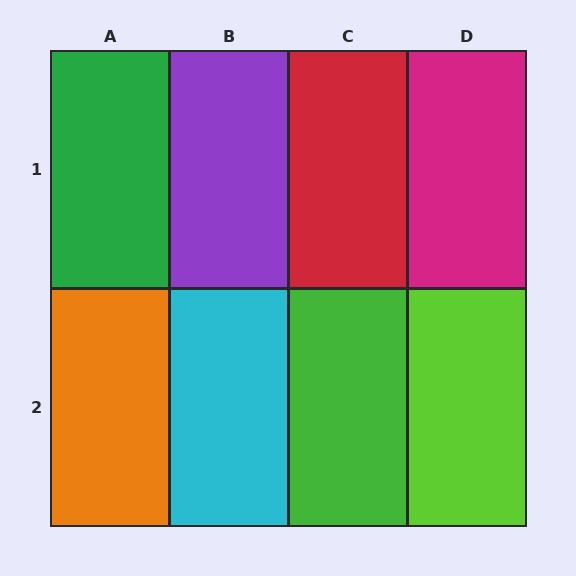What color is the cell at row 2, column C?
Green.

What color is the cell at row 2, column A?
Orange.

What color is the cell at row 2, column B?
Cyan.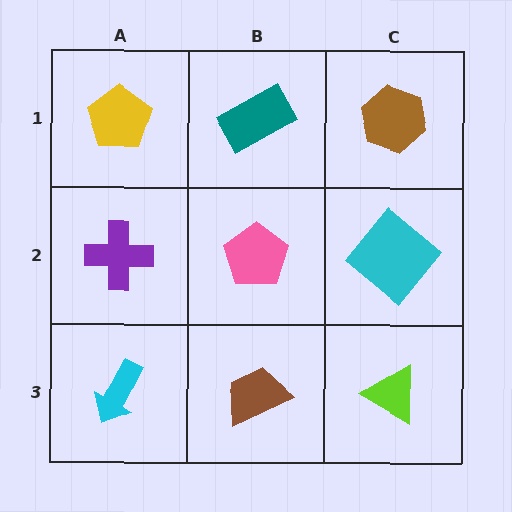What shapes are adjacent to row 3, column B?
A pink pentagon (row 2, column B), a cyan arrow (row 3, column A), a lime triangle (row 3, column C).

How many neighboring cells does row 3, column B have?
3.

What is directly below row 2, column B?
A brown trapezoid.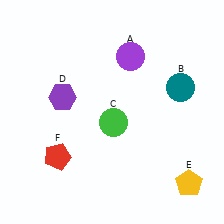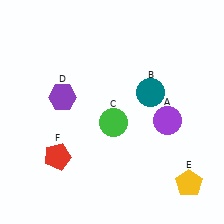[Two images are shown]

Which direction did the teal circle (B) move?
The teal circle (B) moved left.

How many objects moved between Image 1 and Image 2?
2 objects moved between the two images.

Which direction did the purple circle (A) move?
The purple circle (A) moved down.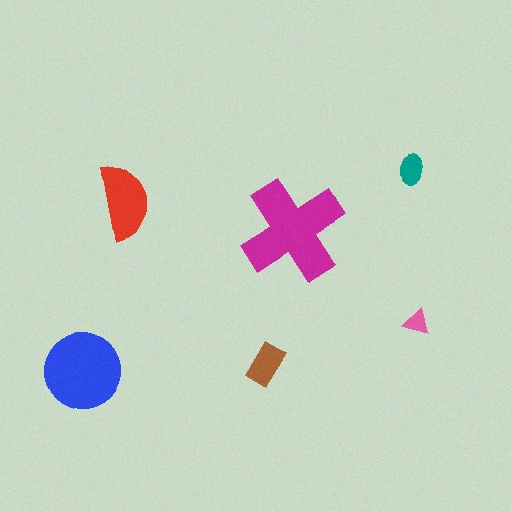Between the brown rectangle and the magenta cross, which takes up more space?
The magenta cross.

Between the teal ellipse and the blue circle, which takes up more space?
The blue circle.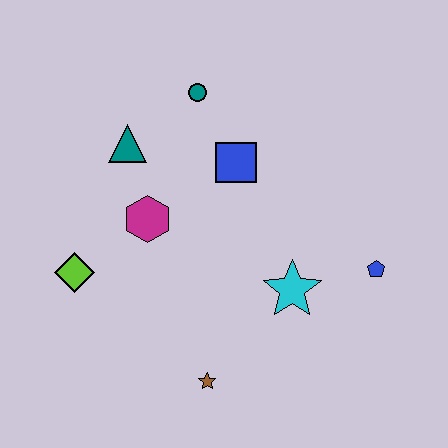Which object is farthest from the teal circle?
The brown star is farthest from the teal circle.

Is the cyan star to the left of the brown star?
No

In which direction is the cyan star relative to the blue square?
The cyan star is below the blue square.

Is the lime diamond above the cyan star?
Yes